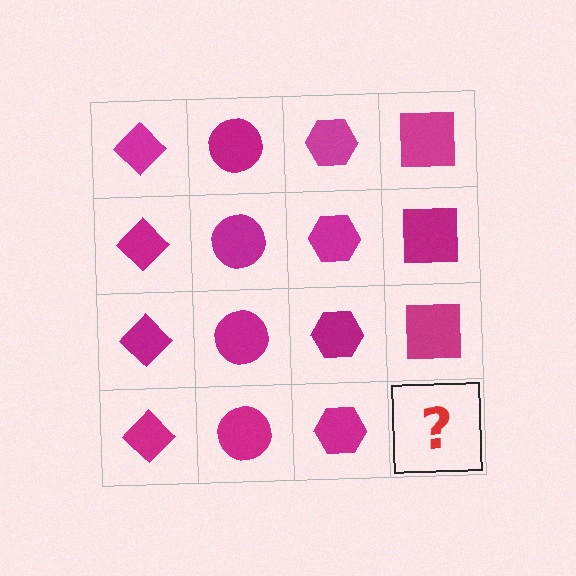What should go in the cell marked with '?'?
The missing cell should contain a magenta square.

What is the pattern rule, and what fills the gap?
The rule is that each column has a consistent shape. The gap should be filled with a magenta square.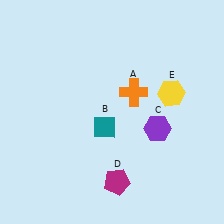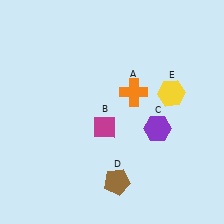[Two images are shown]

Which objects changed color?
B changed from teal to magenta. D changed from magenta to brown.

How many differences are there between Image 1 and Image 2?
There are 2 differences between the two images.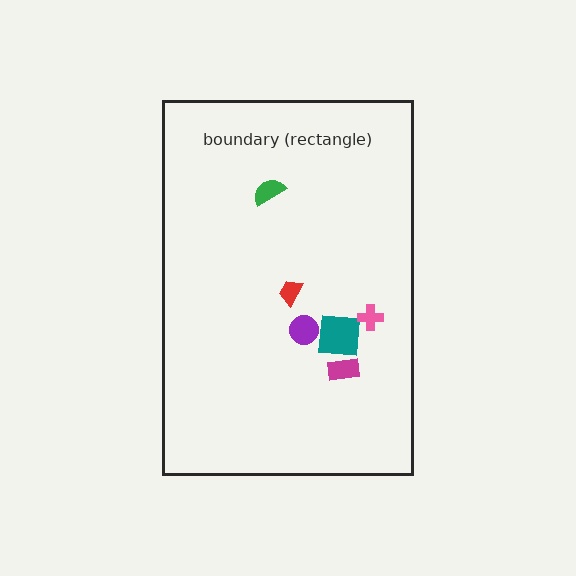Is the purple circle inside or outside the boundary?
Inside.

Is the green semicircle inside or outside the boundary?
Inside.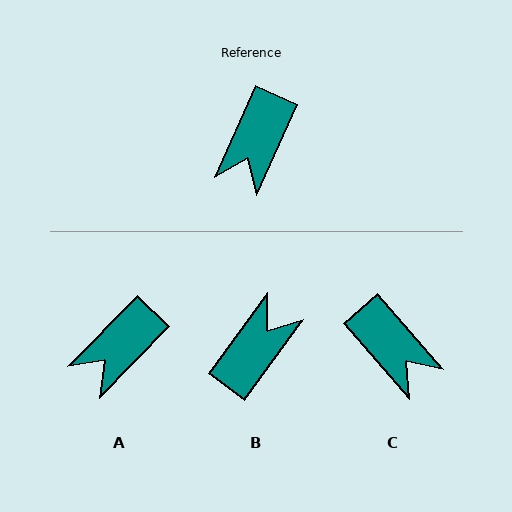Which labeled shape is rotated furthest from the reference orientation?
B, about 168 degrees away.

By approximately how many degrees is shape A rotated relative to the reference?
Approximately 20 degrees clockwise.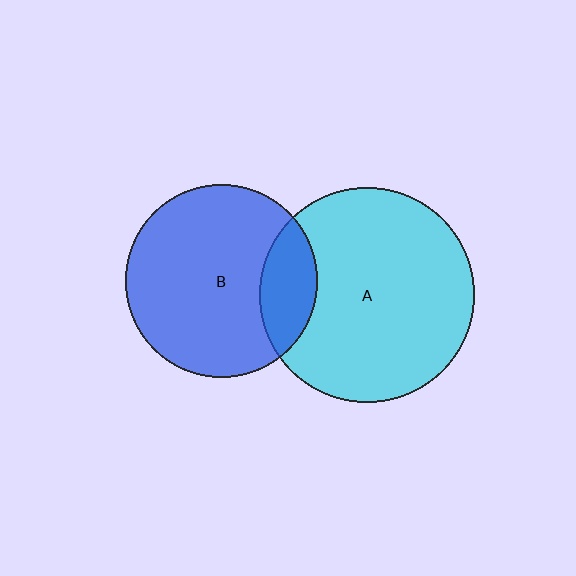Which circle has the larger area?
Circle A (cyan).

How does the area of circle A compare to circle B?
Approximately 1.2 times.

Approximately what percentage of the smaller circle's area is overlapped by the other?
Approximately 20%.